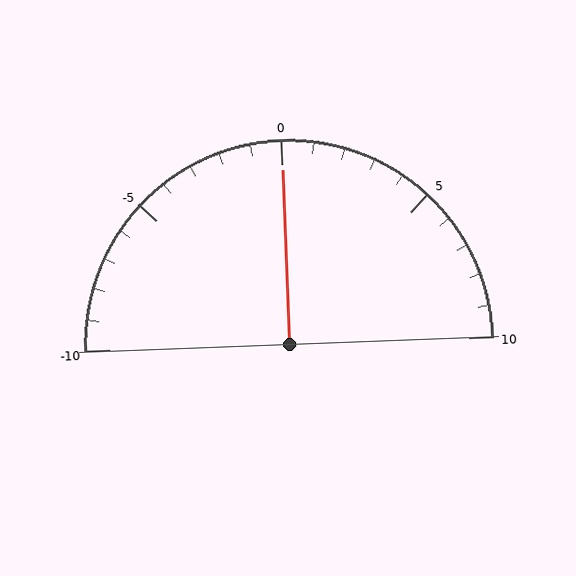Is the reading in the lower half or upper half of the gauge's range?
The reading is in the upper half of the range (-10 to 10).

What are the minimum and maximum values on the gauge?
The gauge ranges from -10 to 10.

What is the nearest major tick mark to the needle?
The nearest major tick mark is 0.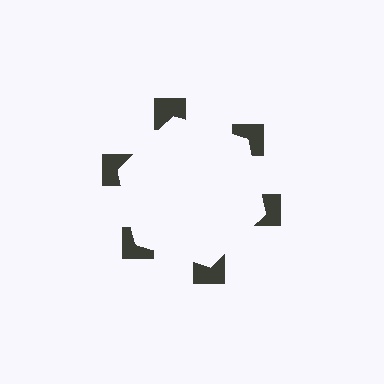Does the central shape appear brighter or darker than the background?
It typically appears slightly brighter than the background, even though no actual brightness change is drawn.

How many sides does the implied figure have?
6 sides.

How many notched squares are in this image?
There are 6 — one at each vertex of the illusory hexagon.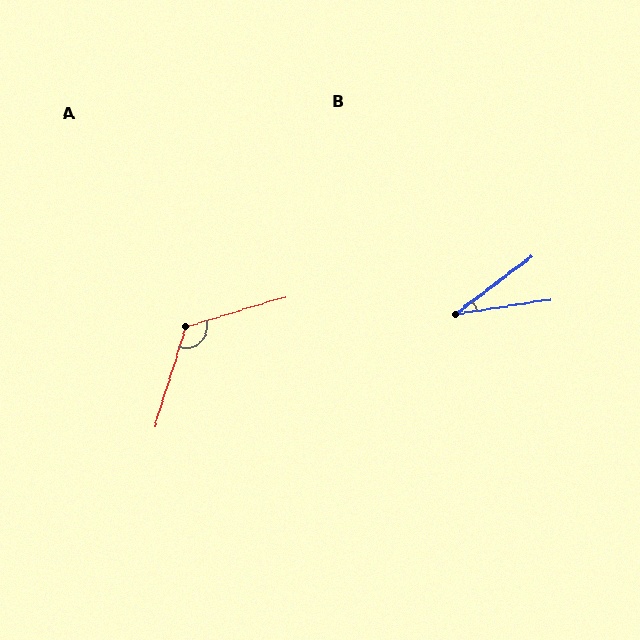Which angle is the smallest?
B, at approximately 28 degrees.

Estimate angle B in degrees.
Approximately 28 degrees.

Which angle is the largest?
A, at approximately 124 degrees.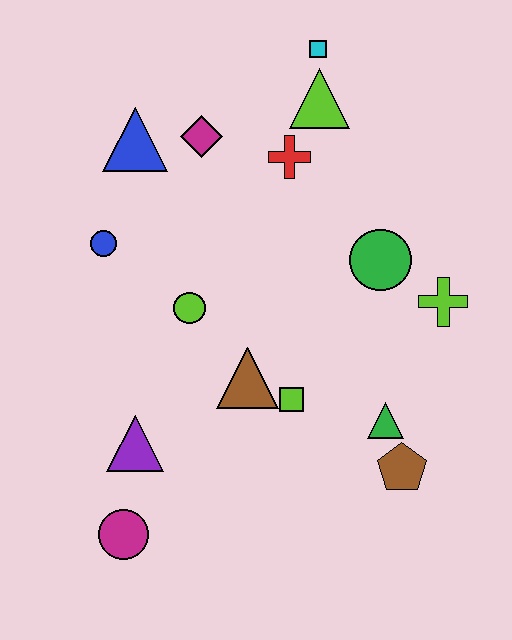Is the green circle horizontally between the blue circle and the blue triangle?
No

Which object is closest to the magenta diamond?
The blue triangle is closest to the magenta diamond.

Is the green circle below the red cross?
Yes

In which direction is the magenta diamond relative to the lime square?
The magenta diamond is above the lime square.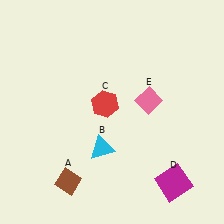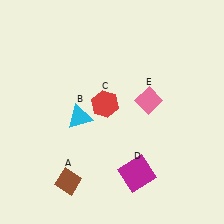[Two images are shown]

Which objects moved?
The objects that moved are: the cyan triangle (B), the magenta square (D).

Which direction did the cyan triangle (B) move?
The cyan triangle (B) moved up.